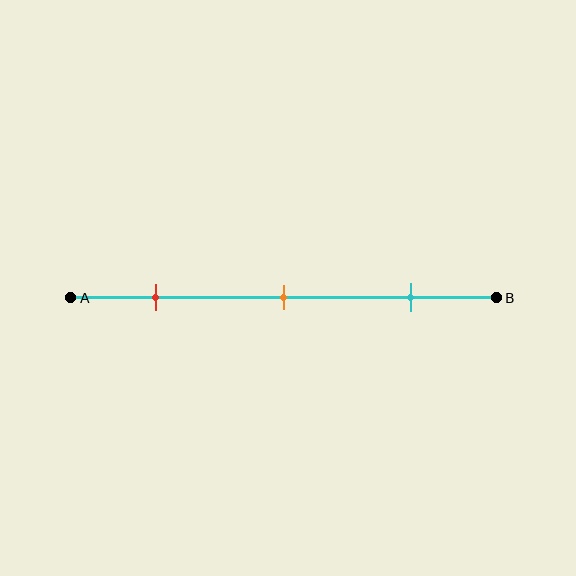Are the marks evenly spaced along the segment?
Yes, the marks are approximately evenly spaced.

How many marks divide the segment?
There are 3 marks dividing the segment.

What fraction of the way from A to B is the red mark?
The red mark is approximately 20% (0.2) of the way from A to B.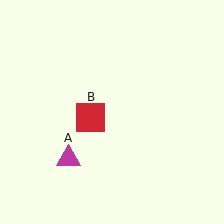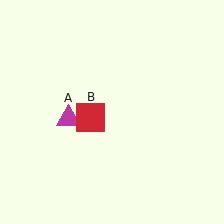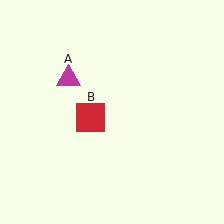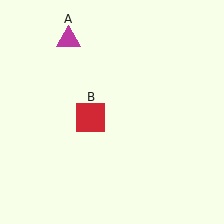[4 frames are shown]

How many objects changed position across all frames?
1 object changed position: magenta triangle (object A).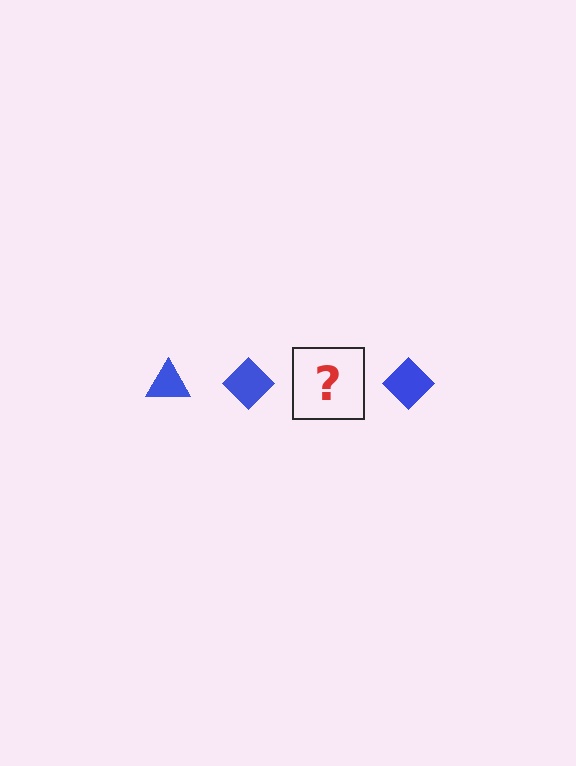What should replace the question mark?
The question mark should be replaced with a blue triangle.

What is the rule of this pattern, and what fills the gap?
The rule is that the pattern cycles through triangle, diamond shapes in blue. The gap should be filled with a blue triangle.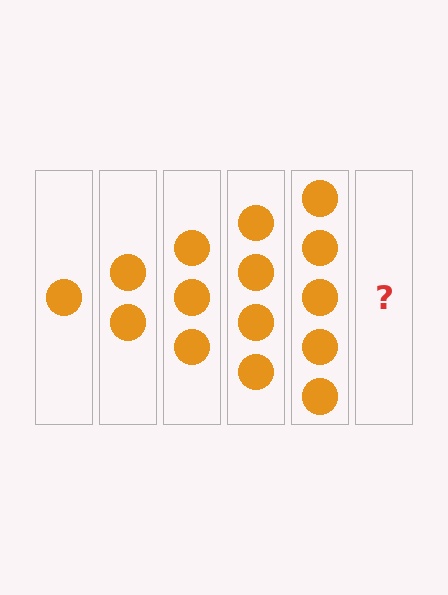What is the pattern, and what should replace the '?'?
The pattern is that each step adds one more circle. The '?' should be 6 circles.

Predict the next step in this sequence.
The next step is 6 circles.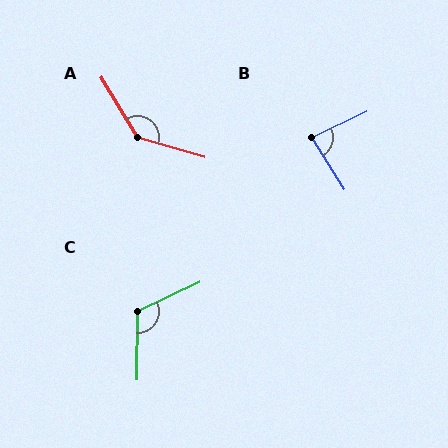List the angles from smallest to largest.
B (84°), C (116°), A (137°).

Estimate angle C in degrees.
Approximately 116 degrees.